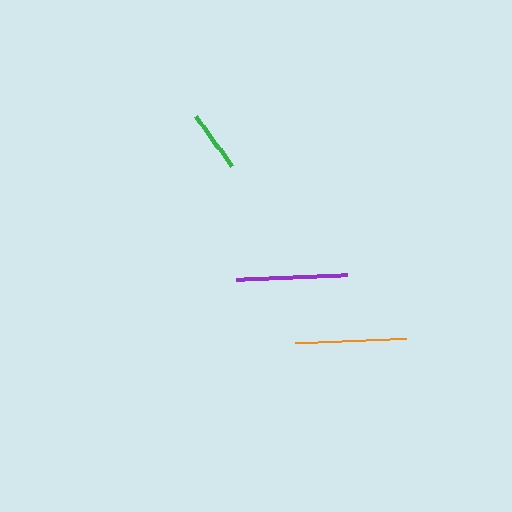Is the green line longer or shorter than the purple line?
The purple line is longer than the green line.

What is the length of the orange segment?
The orange segment is approximately 111 pixels long.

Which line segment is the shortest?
The green line is the shortest at approximately 61 pixels.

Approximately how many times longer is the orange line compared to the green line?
The orange line is approximately 1.8 times the length of the green line.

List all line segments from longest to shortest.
From longest to shortest: orange, purple, green.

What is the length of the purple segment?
The purple segment is approximately 111 pixels long.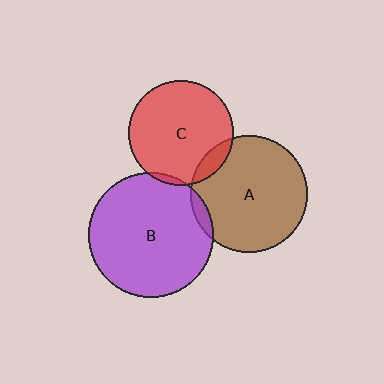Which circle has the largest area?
Circle B (purple).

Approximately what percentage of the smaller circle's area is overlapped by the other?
Approximately 5%.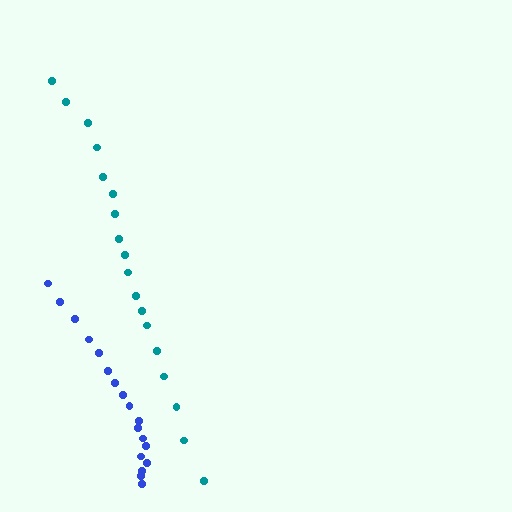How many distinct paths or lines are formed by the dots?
There are 2 distinct paths.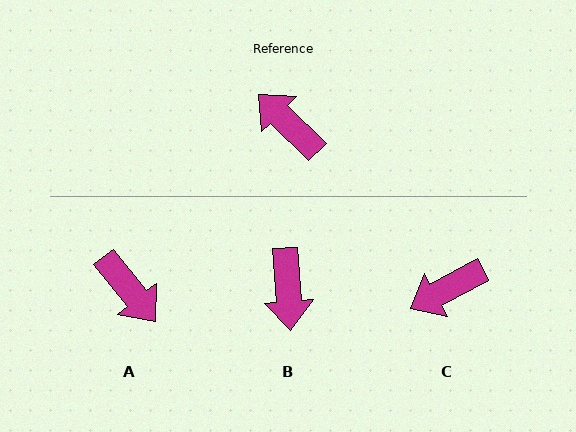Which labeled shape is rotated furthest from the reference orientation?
A, about 173 degrees away.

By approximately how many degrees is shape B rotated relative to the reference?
Approximately 139 degrees counter-clockwise.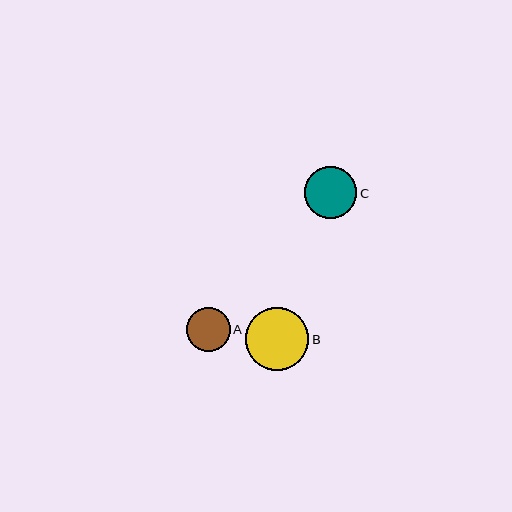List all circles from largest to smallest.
From largest to smallest: B, C, A.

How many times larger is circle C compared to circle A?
Circle C is approximately 1.2 times the size of circle A.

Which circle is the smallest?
Circle A is the smallest with a size of approximately 44 pixels.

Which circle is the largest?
Circle B is the largest with a size of approximately 63 pixels.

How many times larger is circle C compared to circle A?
Circle C is approximately 1.2 times the size of circle A.